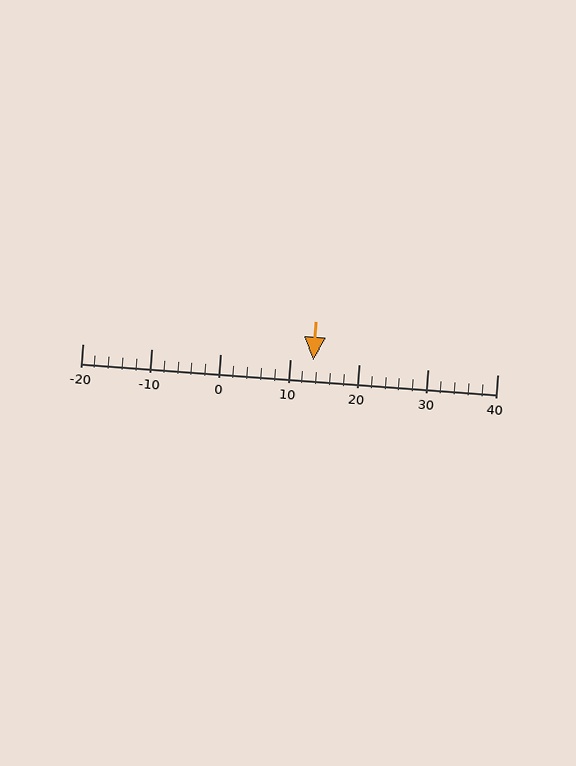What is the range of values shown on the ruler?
The ruler shows values from -20 to 40.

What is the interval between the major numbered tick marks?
The major tick marks are spaced 10 units apart.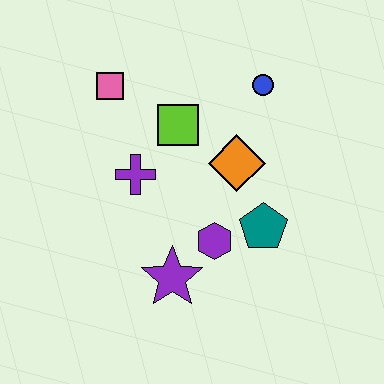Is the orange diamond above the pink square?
No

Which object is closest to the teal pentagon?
The purple hexagon is closest to the teal pentagon.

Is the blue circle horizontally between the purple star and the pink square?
No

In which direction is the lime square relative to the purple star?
The lime square is above the purple star.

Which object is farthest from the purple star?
The blue circle is farthest from the purple star.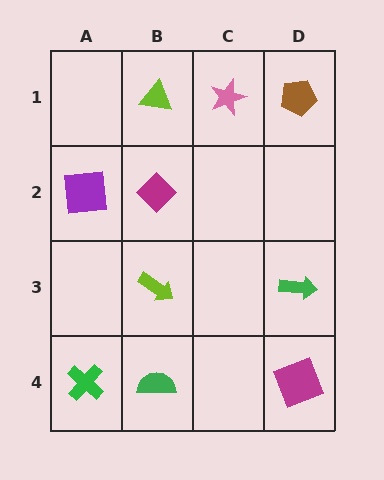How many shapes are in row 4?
3 shapes.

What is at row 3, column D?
A green arrow.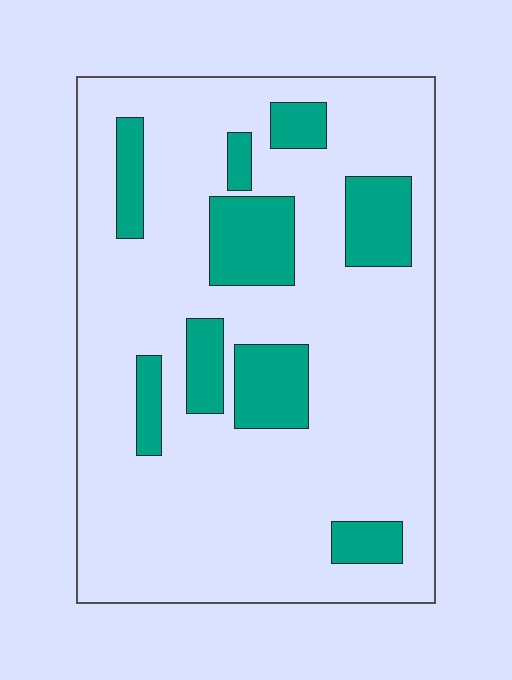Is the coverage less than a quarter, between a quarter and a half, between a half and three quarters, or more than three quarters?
Less than a quarter.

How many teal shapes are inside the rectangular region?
9.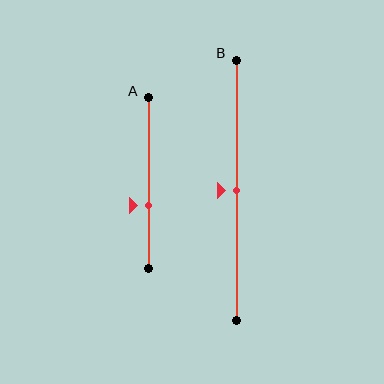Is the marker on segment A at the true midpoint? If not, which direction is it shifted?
No, the marker on segment A is shifted downward by about 13% of the segment length.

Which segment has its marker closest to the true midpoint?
Segment B has its marker closest to the true midpoint.